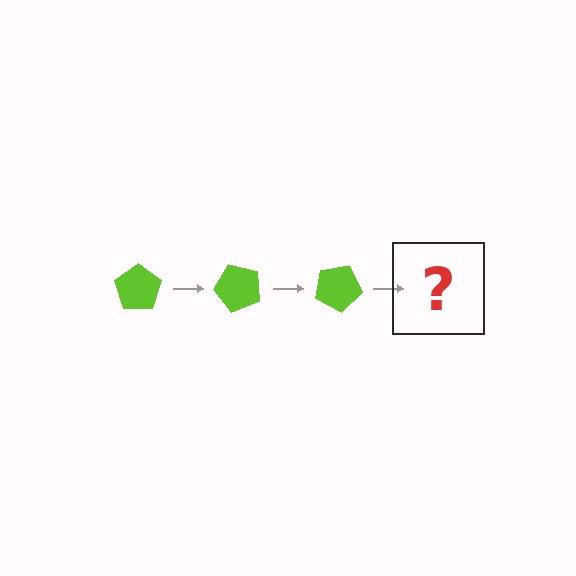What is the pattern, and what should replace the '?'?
The pattern is that the pentagon rotates 50 degrees each step. The '?' should be a lime pentagon rotated 150 degrees.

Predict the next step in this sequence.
The next step is a lime pentagon rotated 150 degrees.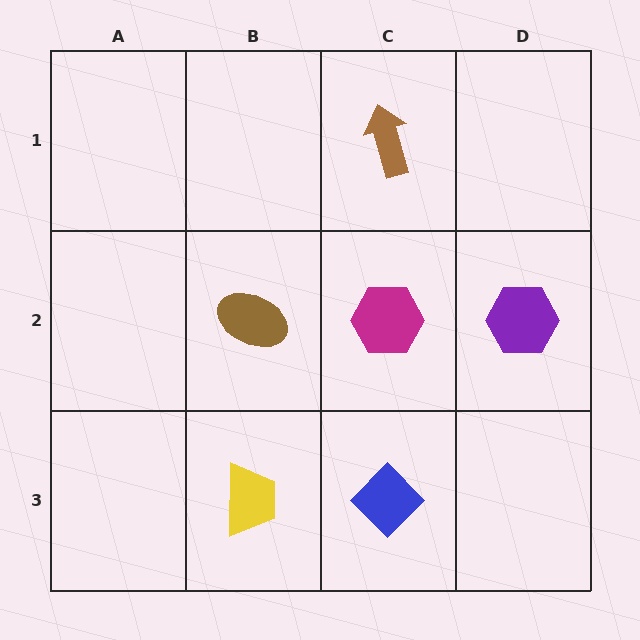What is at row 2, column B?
A brown ellipse.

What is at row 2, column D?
A purple hexagon.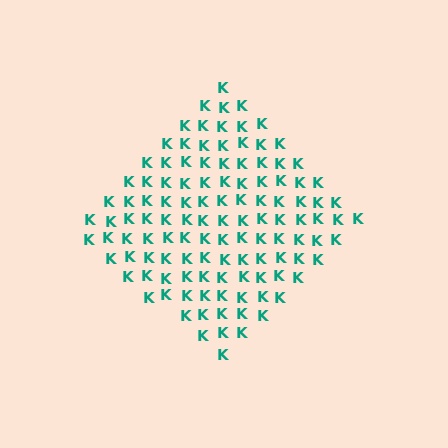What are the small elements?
The small elements are letter K's.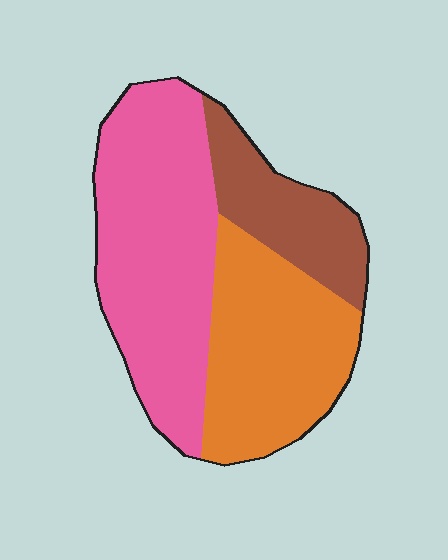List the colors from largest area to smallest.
From largest to smallest: pink, orange, brown.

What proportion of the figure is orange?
Orange covers around 35% of the figure.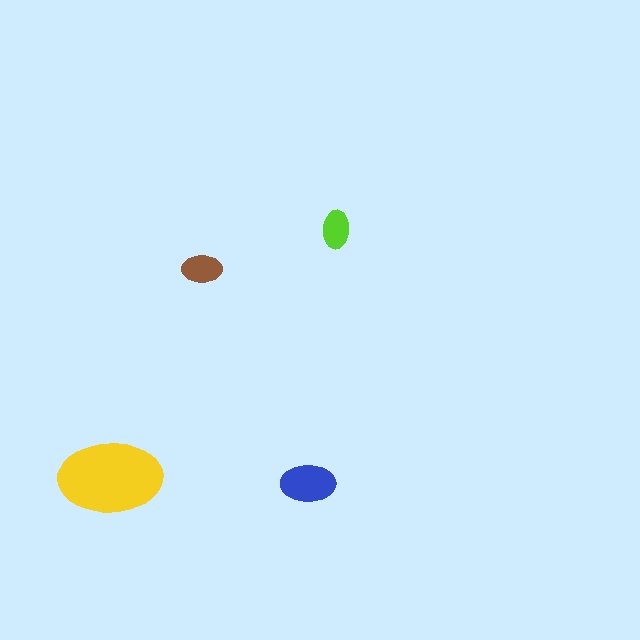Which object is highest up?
The lime ellipse is topmost.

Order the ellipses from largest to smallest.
the yellow one, the blue one, the brown one, the lime one.